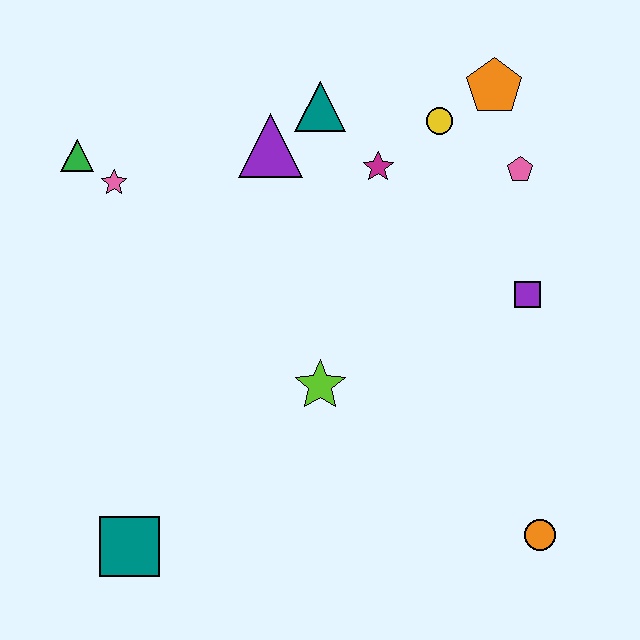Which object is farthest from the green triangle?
The orange circle is farthest from the green triangle.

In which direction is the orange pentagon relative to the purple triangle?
The orange pentagon is to the right of the purple triangle.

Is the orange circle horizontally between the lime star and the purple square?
No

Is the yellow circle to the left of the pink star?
No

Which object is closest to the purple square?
The pink pentagon is closest to the purple square.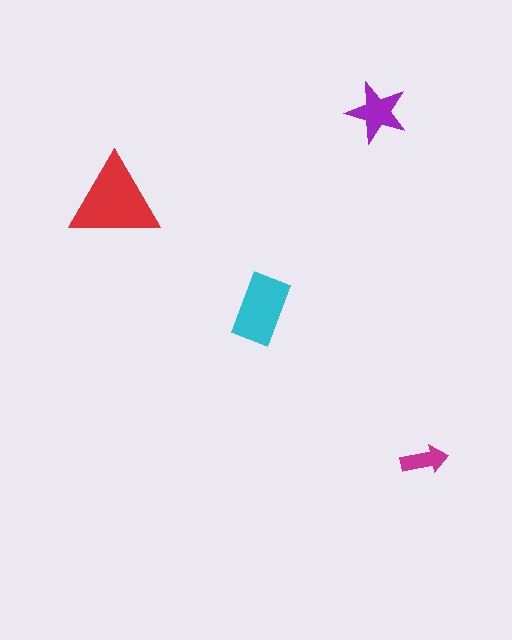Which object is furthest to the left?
The red triangle is leftmost.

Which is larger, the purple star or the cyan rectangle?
The cyan rectangle.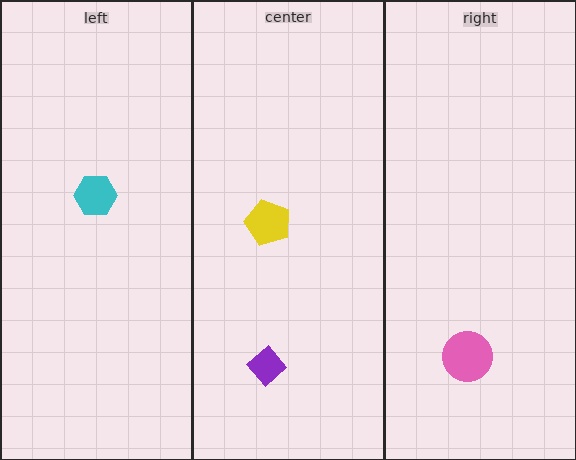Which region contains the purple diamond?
The center region.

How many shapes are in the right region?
1.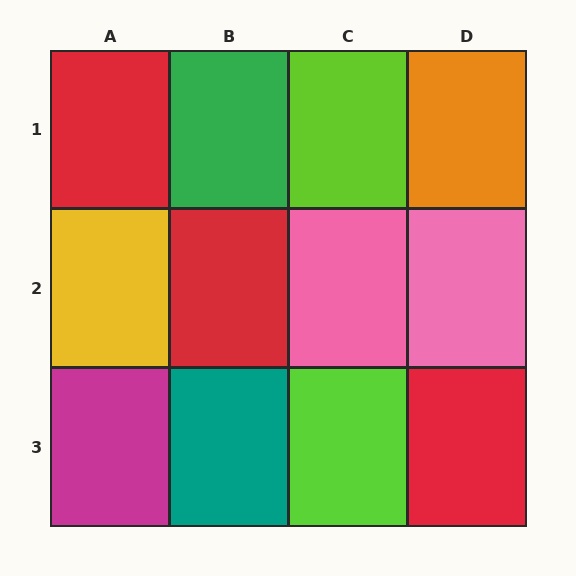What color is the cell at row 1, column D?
Orange.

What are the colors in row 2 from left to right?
Yellow, red, pink, pink.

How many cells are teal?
1 cell is teal.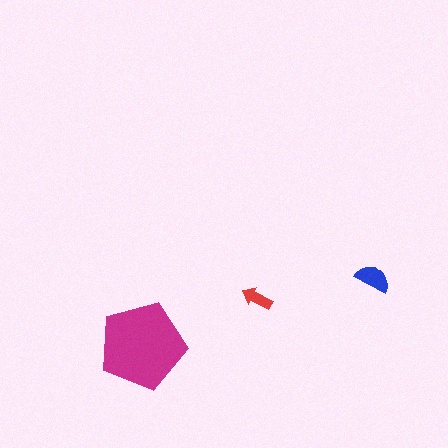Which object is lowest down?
The magenta pentagon is bottommost.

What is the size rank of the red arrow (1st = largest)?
3rd.